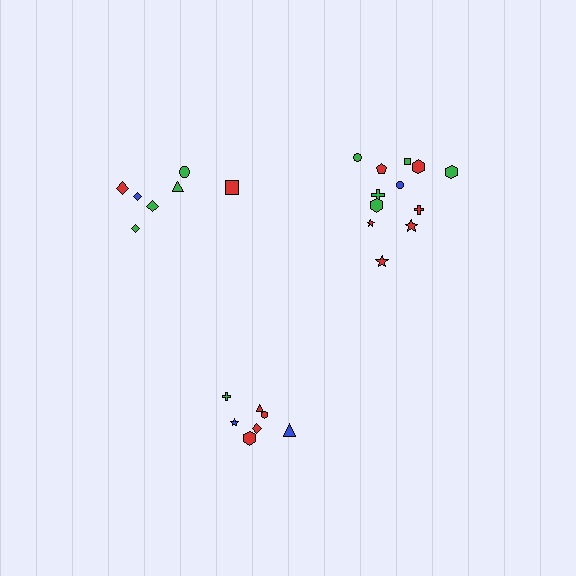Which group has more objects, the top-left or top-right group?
The top-right group.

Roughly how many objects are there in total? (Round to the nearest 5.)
Roughly 25 objects in total.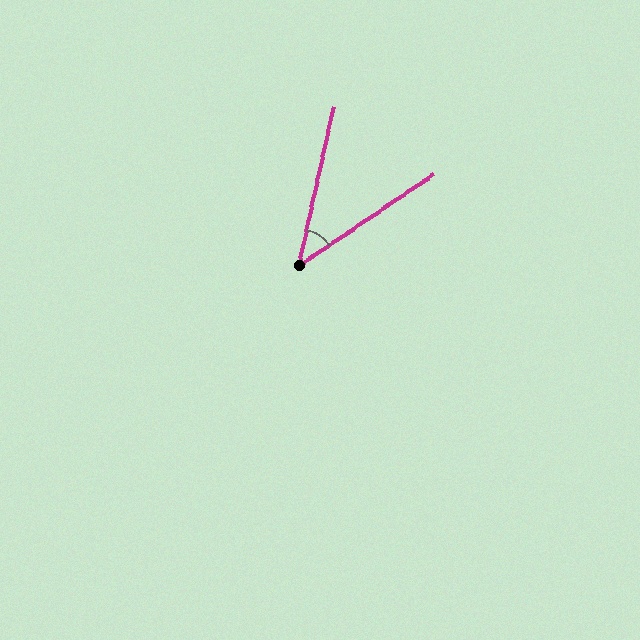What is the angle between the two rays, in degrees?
Approximately 43 degrees.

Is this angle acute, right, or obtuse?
It is acute.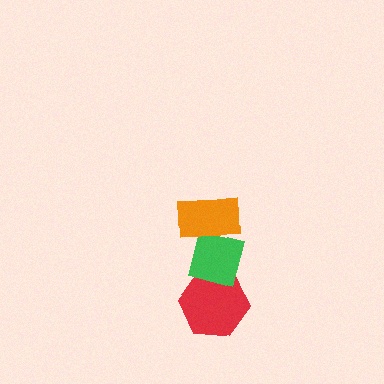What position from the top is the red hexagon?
The red hexagon is 3rd from the top.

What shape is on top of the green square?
The orange rectangle is on top of the green square.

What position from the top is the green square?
The green square is 2nd from the top.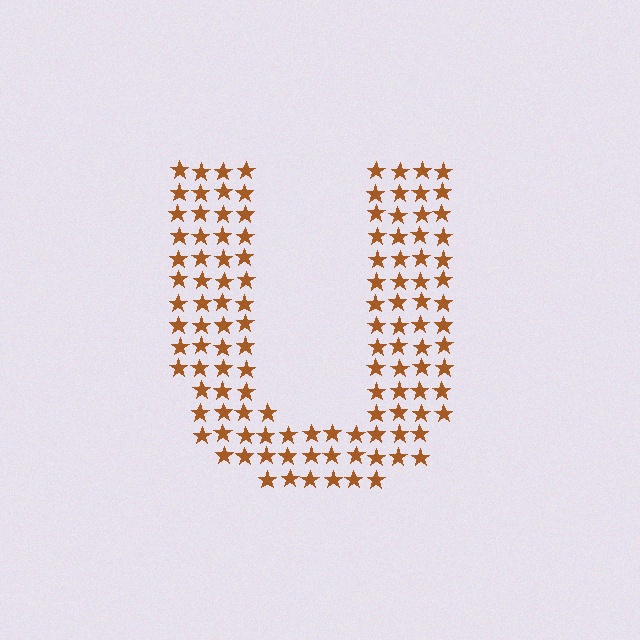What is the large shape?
The large shape is the letter U.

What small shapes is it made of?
It is made of small stars.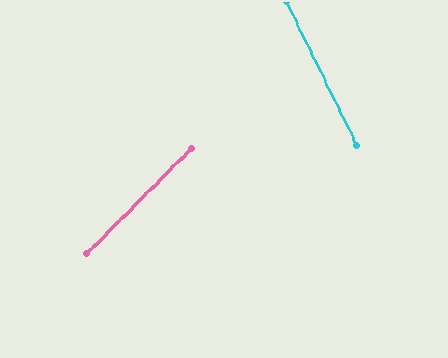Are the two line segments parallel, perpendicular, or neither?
Neither parallel nor perpendicular — they differ by about 71°.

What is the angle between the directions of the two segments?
Approximately 71 degrees.